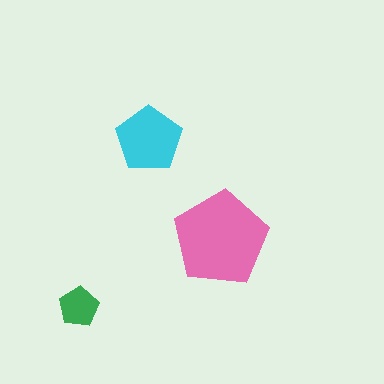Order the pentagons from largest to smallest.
the pink one, the cyan one, the green one.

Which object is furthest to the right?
The pink pentagon is rightmost.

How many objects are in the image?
There are 3 objects in the image.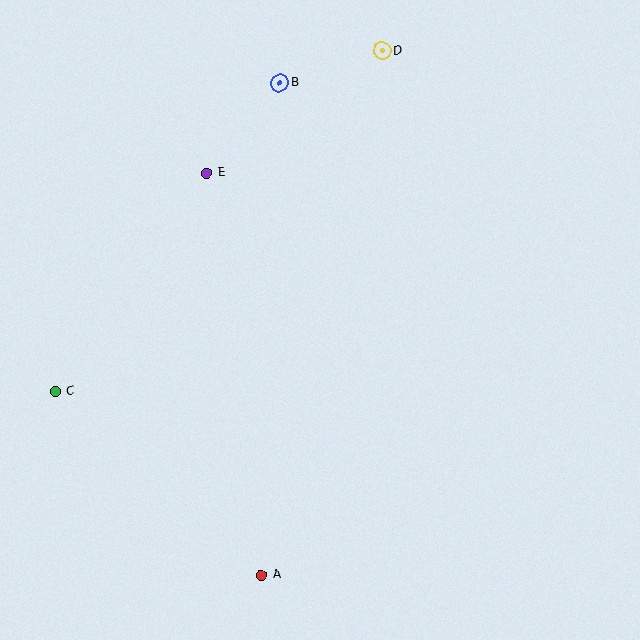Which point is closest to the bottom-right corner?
Point A is closest to the bottom-right corner.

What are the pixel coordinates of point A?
Point A is at (262, 575).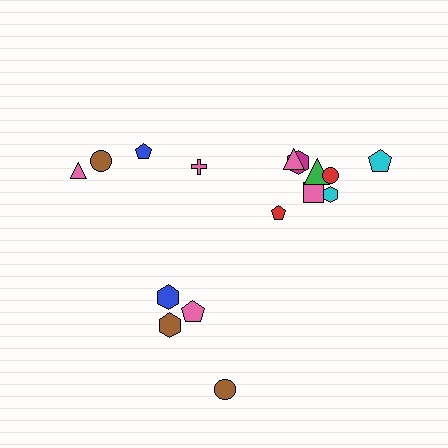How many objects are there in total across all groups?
There are 16 objects.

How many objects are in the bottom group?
There are 4 objects.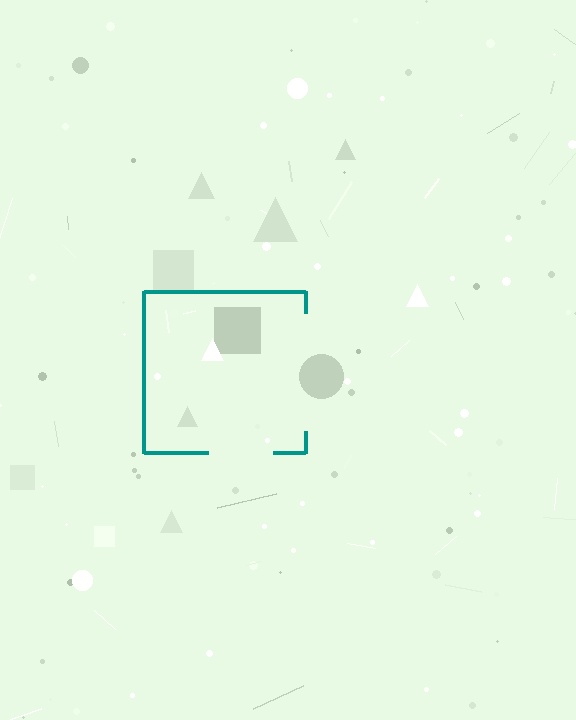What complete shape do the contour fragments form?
The contour fragments form a square.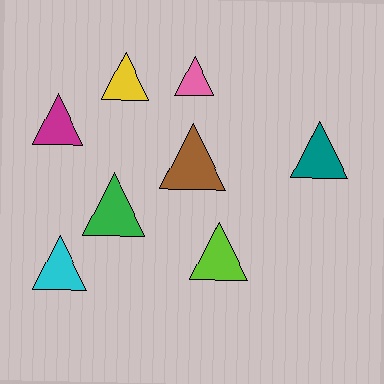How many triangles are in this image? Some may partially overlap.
There are 8 triangles.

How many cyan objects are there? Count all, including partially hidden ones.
There is 1 cyan object.